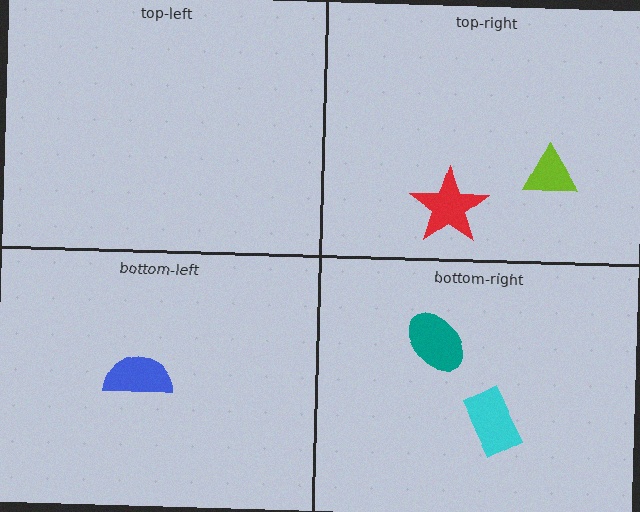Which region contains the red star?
The top-right region.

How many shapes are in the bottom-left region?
1.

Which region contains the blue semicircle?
The bottom-left region.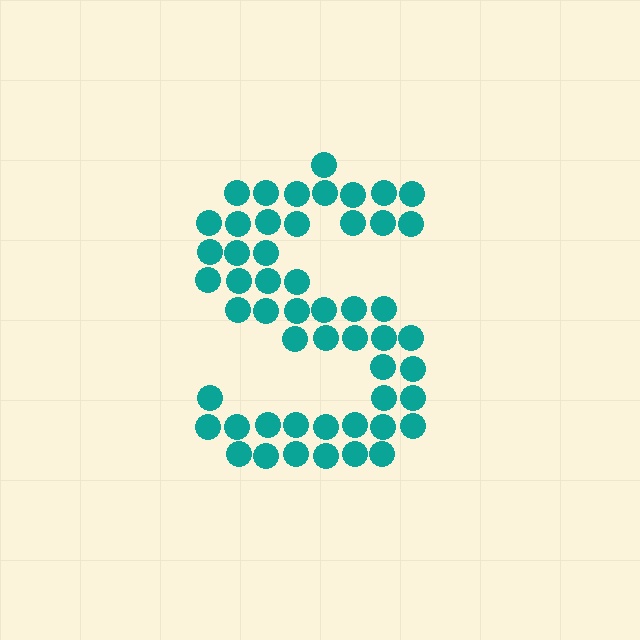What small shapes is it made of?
It is made of small circles.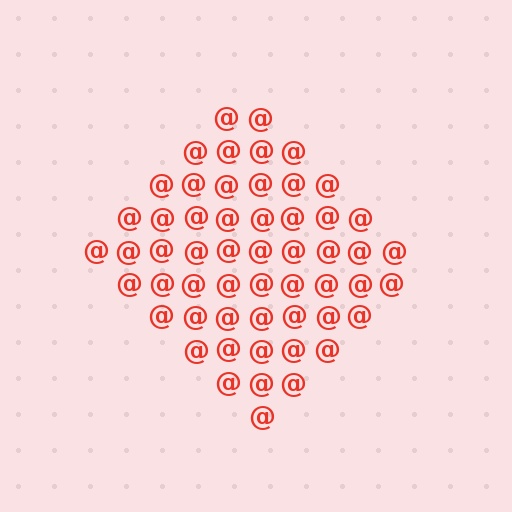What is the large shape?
The large shape is a diamond.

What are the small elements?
The small elements are at signs.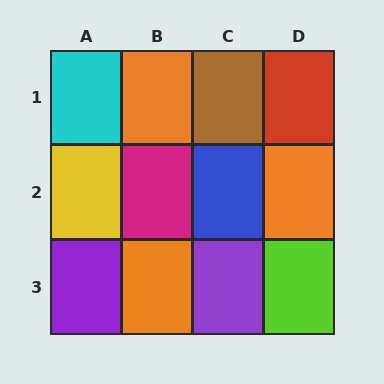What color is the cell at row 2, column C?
Blue.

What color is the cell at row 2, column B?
Magenta.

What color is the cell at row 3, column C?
Purple.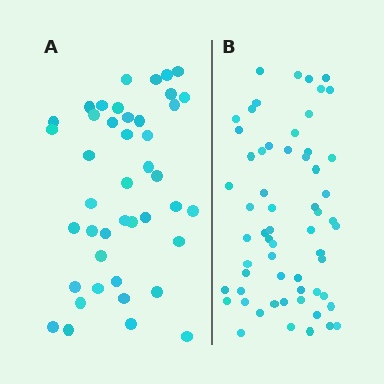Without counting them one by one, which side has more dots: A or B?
Region B (the right region) has more dots.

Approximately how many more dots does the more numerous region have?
Region B has approximately 15 more dots than region A.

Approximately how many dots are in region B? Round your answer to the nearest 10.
About 60 dots.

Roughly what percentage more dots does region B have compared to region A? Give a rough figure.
About 40% more.